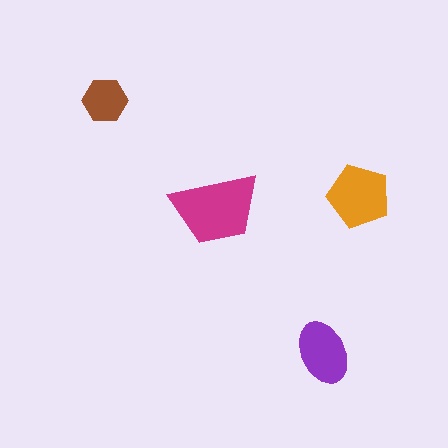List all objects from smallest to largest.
The brown hexagon, the purple ellipse, the orange pentagon, the magenta trapezoid.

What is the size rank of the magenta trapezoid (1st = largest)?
1st.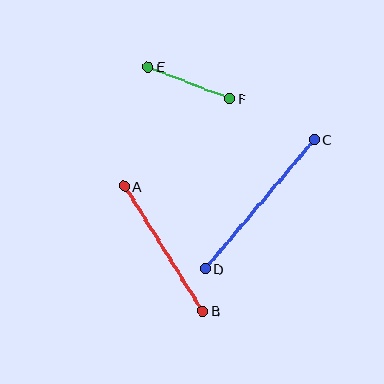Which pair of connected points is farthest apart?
Points C and D are farthest apart.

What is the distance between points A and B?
The distance is approximately 147 pixels.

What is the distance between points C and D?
The distance is approximately 169 pixels.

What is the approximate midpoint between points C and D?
The midpoint is at approximately (260, 204) pixels.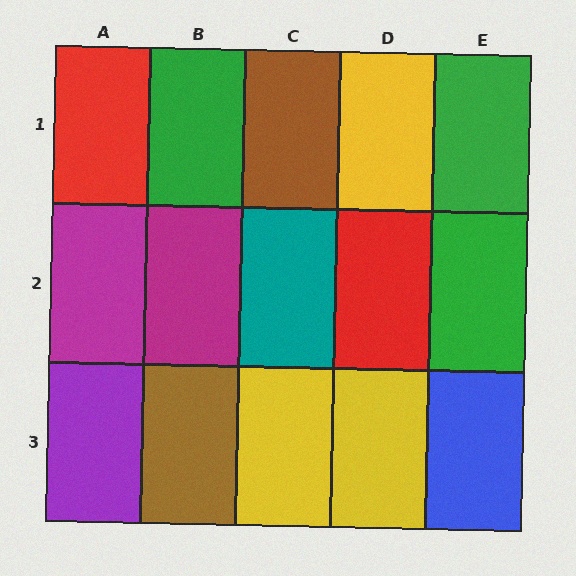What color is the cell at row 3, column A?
Purple.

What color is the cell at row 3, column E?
Blue.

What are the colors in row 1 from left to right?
Red, green, brown, yellow, green.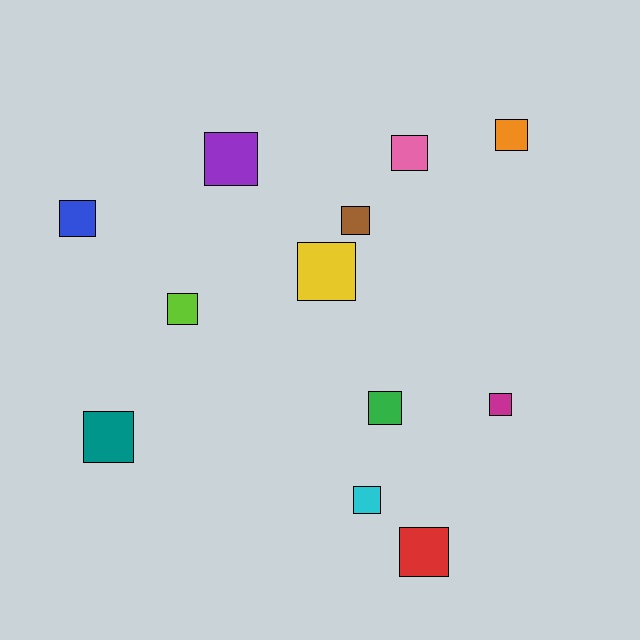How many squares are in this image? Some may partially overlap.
There are 12 squares.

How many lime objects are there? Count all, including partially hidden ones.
There is 1 lime object.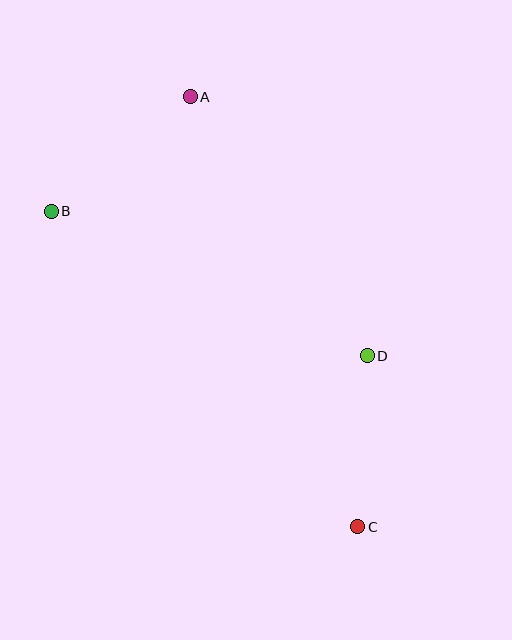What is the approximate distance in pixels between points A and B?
The distance between A and B is approximately 180 pixels.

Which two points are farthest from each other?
Points A and C are farthest from each other.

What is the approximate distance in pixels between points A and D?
The distance between A and D is approximately 314 pixels.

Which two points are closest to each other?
Points C and D are closest to each other.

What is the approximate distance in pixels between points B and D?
The distance between B and D is approximately 347 pixels.